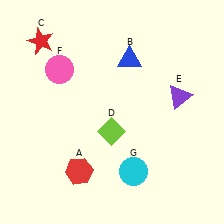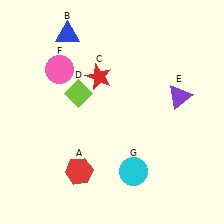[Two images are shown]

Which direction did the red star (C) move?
The red star (C) moved right.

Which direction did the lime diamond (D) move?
The lime diamond (D) moved up.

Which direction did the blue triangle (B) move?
The blue triangle (B) moved left.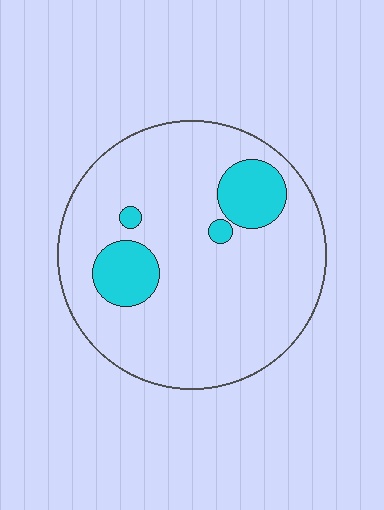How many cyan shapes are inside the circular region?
4.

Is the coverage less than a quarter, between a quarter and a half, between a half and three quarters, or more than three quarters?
Less than a quarter.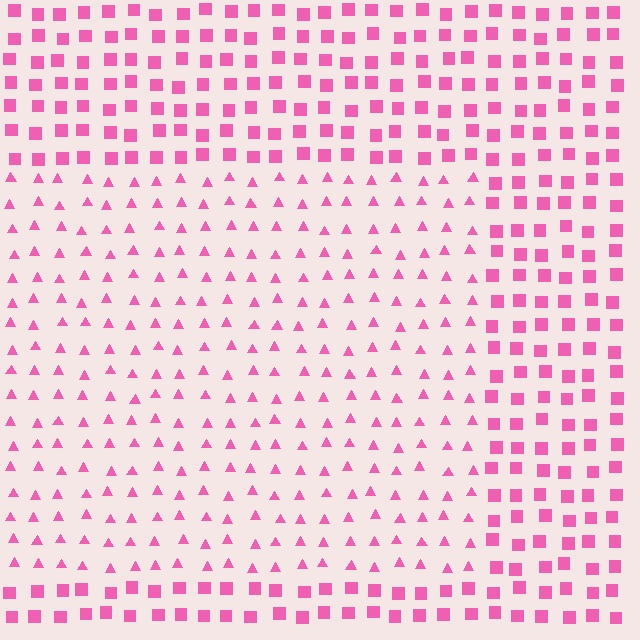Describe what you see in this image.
The image is filled with small pink elements arranged in a uniform grid. A rectangle-shaped region contains triangles, while the surrounding area contains squares. The boundary is defined purely by the change in element shape.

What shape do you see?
I see a rectangle.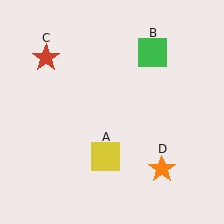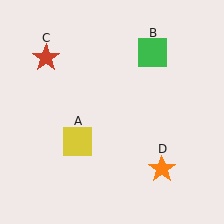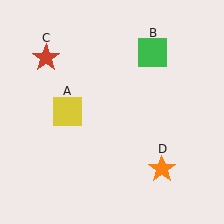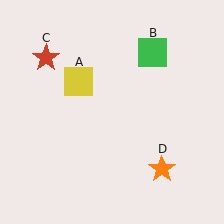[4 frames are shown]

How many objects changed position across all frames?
1 object changed position: yellow square (object A).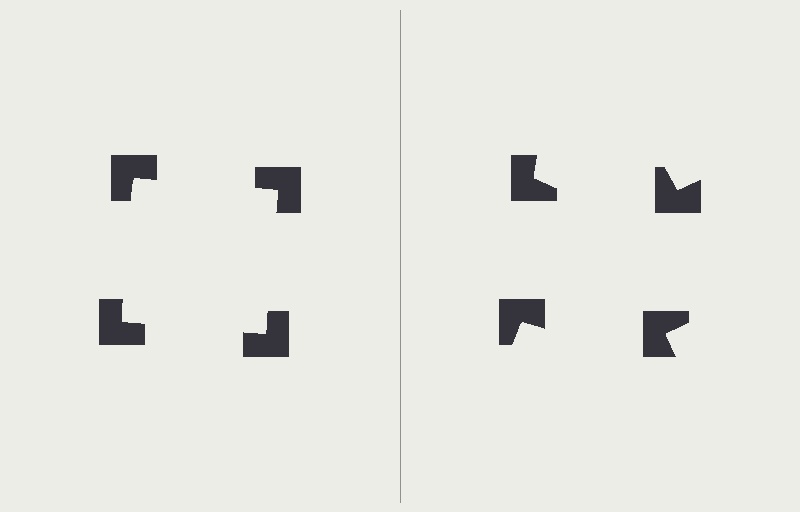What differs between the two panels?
The notched squares are positioned identically on both sides; only the wedge orientations differ. On the left they align to a square; on the right they are misaligned.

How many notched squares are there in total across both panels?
8 — 4 on each side.